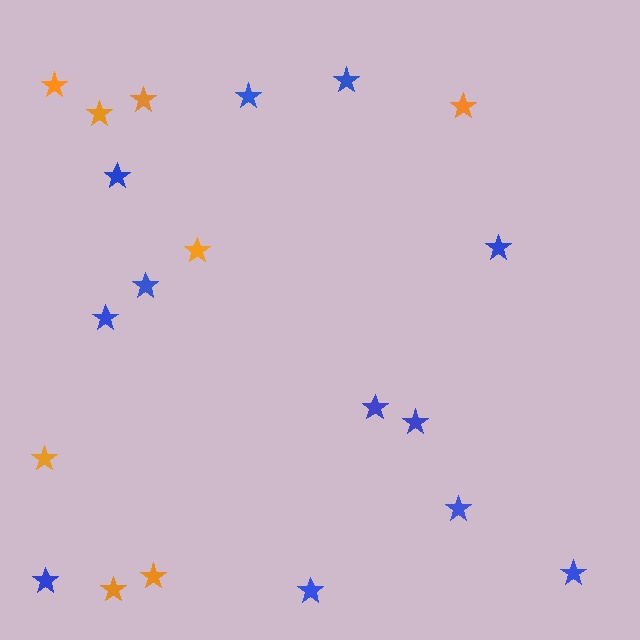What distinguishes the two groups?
There are 2 groups: one group of orange stars (8) and one group of blue stars (12).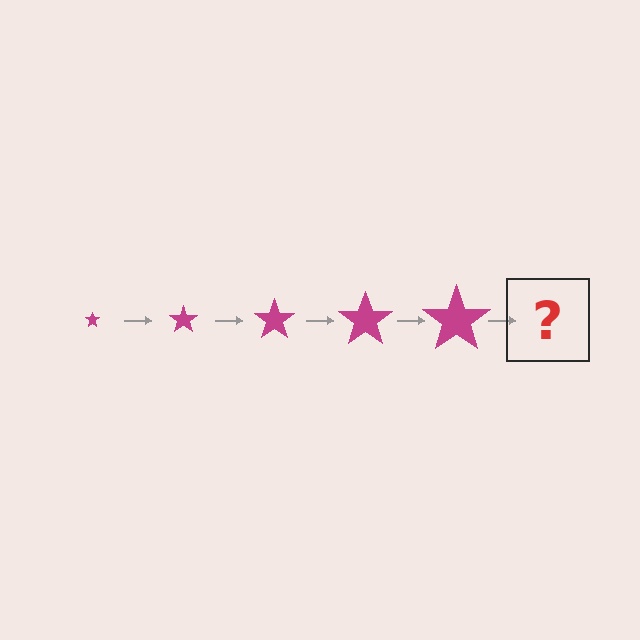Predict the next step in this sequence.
The next step is a magenta star, larger than the previous one.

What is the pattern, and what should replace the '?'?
The pattern is that the star gets progressively larger each step. The '?' should be a magenta star, larger than the previous one.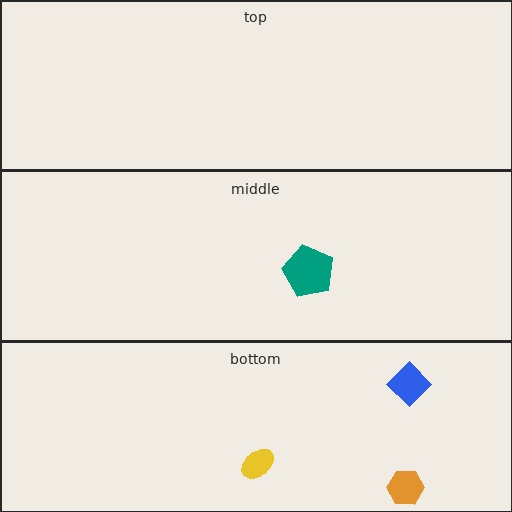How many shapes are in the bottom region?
3.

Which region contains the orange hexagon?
The bottom region.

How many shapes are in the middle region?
1.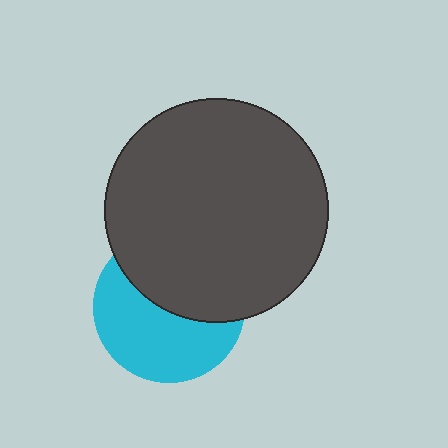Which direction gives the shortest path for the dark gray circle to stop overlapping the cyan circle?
Moving up gives the shortest separation.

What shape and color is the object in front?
The object in front is a dark gray circle.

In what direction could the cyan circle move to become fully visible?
The cyan circle could move down. That would shift it out from behind the dark gray circle entirely.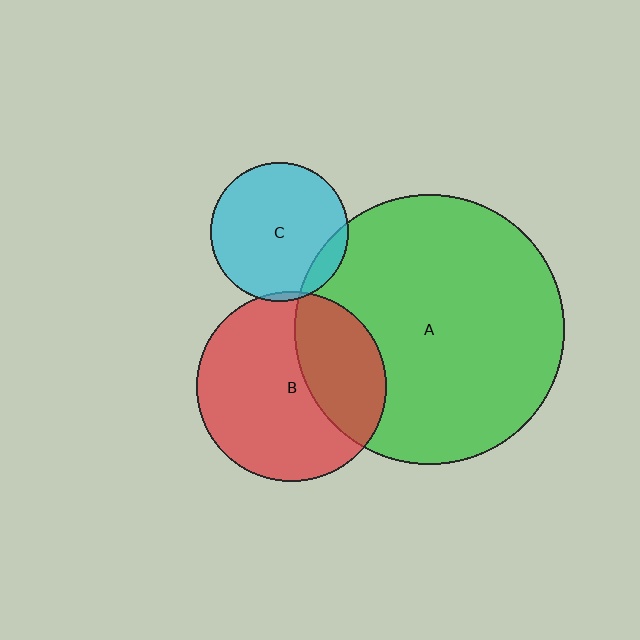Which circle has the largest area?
Circle A (green).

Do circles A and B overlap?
Yes.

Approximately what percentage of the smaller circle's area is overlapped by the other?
Approximately 35%.